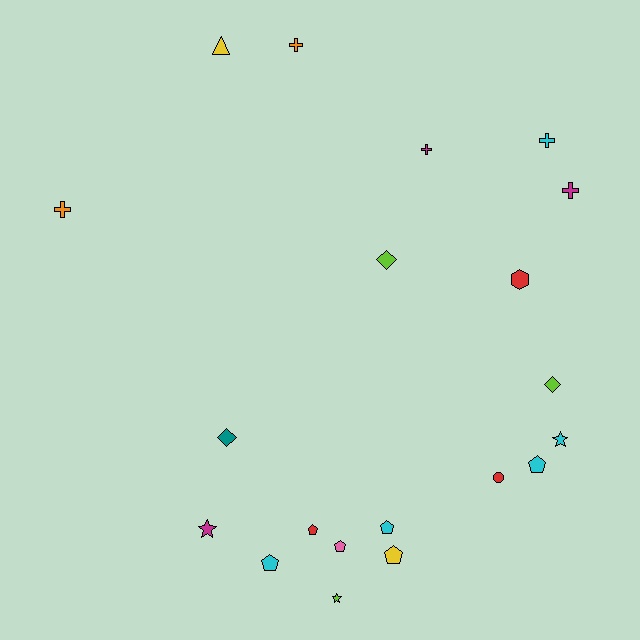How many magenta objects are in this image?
There are 3 magenta objects.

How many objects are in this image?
There are 20 objects.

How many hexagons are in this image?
There is 1 hexagon.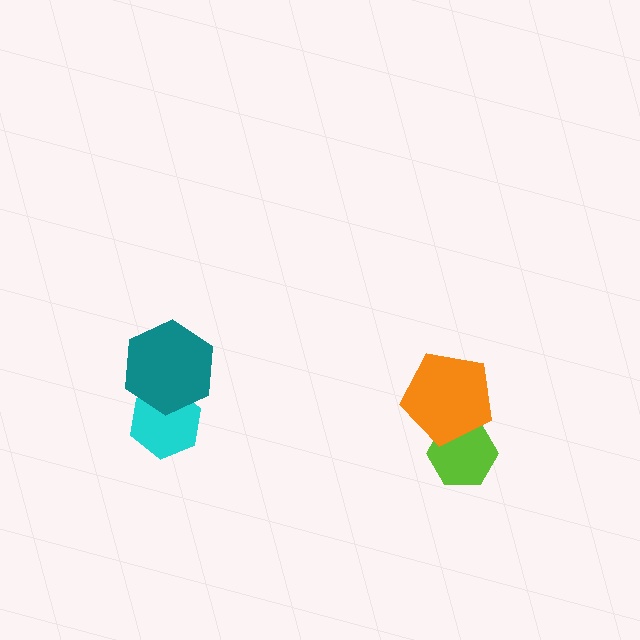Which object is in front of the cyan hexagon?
The teal hexagon is in front of the cyan hexagon.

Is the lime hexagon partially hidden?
Yes, it is partially covered by another shape.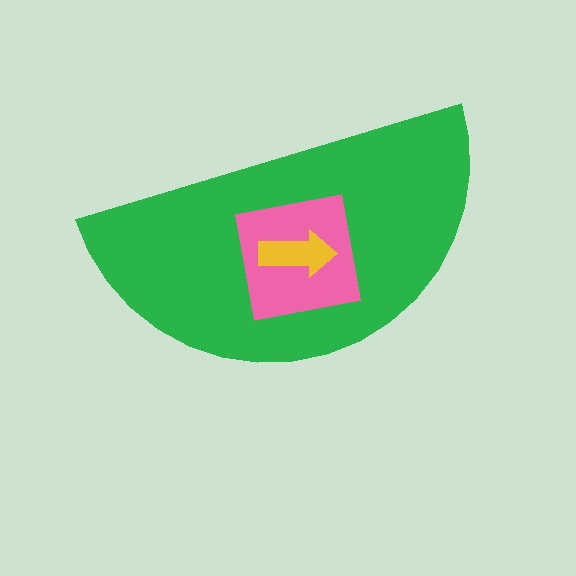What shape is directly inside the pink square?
The yellow arrow.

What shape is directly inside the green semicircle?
The pink square.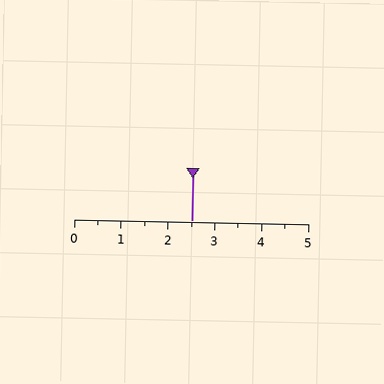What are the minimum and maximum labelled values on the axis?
The axis runs from 0 to 5.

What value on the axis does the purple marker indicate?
The marker indicates approximately 2.5.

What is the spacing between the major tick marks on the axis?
The major ticks are spaced 1 apart.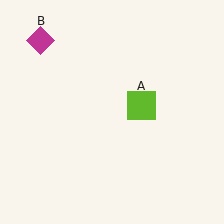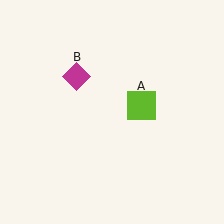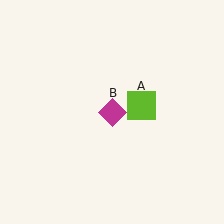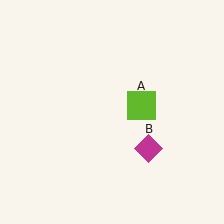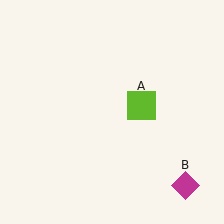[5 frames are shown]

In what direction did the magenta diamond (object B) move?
The magenta diamond (object B) moved down and to the right.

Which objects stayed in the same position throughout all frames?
Lime square (object A) remained stationary.